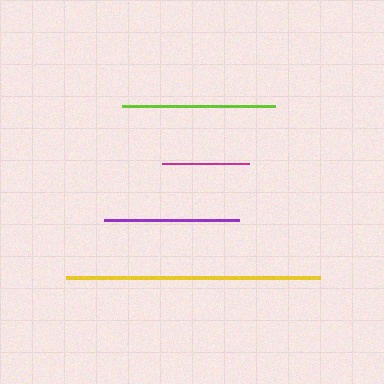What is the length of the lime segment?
The lime segment is approximately 153 pixels long.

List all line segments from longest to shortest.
From longest to shortest: yellow, lime, purple, magenta.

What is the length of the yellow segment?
The yellow segment is approximately 254 pixels long.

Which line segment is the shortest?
The magenta line is the shortest at approximately 87 pixels.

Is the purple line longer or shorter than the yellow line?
The yellow line is longer than the purple line.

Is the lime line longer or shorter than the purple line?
The lime line is longer than the purple line.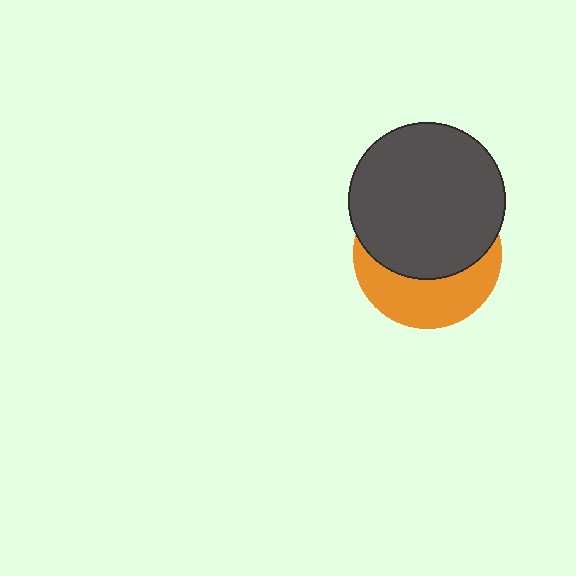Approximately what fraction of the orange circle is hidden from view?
Roughly 60% of the orange circle is hidden behind the dark gray circle.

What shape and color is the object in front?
The object in front is a dark gray circle.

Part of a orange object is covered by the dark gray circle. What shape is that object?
It is a circle.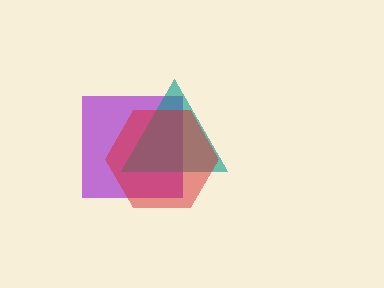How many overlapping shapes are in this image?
There are 3 overlapping shapes in the image.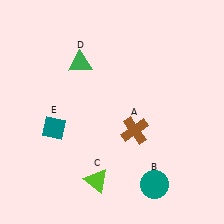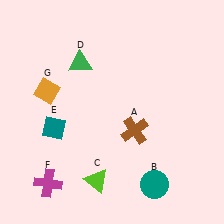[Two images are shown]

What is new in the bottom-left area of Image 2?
A magenta cross (F) was added in the bottom-left area of Image 2.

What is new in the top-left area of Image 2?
An orange diamond (G) was added in the top-left area of Image 2.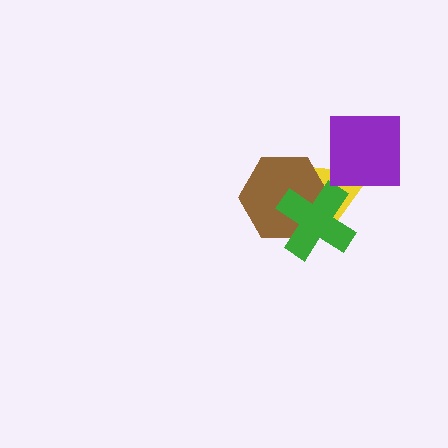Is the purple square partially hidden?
No, no other shape covers it.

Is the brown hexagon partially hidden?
Yes, it is partially covered by another shape.